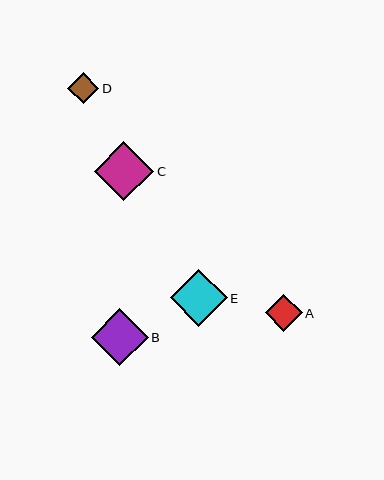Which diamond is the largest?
Diamond C is the largest with a size of approximately 59 pixels.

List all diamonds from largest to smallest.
From largest to smallest: C, B, E, A, D.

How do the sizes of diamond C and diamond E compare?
Diamond C and diamond E are approximately the same size.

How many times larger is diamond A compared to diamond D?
Diamond A is approximately 1.2 times the size of diamond D.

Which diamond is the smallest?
Diamond D is the smallest with a size of approximately 31 pixels.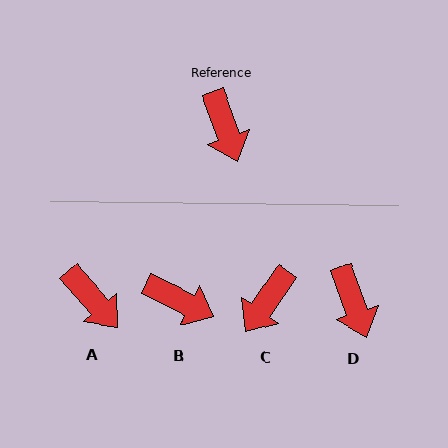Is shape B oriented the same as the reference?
No, it is off by about 44 degrees.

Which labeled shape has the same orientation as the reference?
D.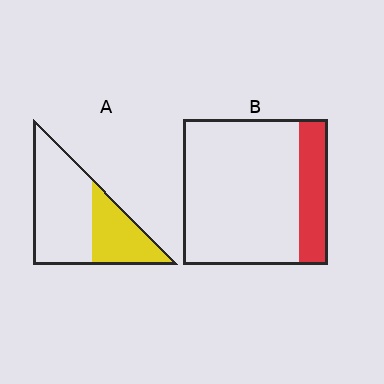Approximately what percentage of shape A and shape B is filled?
A is approximately 35% and B is approximately 20%.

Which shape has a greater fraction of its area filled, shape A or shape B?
Shape A.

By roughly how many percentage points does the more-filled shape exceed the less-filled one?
By roughly 15 percentage points (A over B).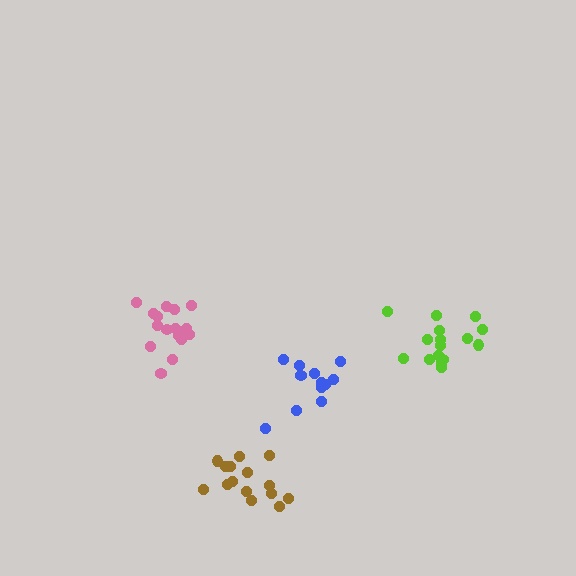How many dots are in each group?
Group 1: 16 dots, Group 2: 16 dots, Group 3: 15 dots, Group 4: 12 dots (59 total).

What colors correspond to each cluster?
The clusters are colored: pink, lime, brown, blue.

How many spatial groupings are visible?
There are 4 spatial groupings.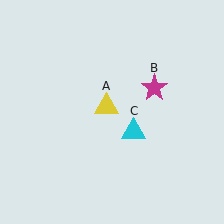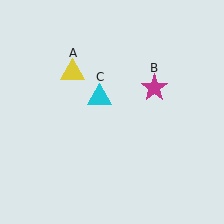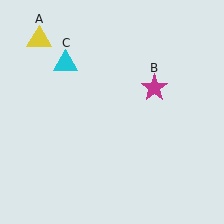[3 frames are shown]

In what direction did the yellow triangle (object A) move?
The yellow triangle (object A) moved up and to the left.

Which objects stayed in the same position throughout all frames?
Magenta star (object B) remained stationary.